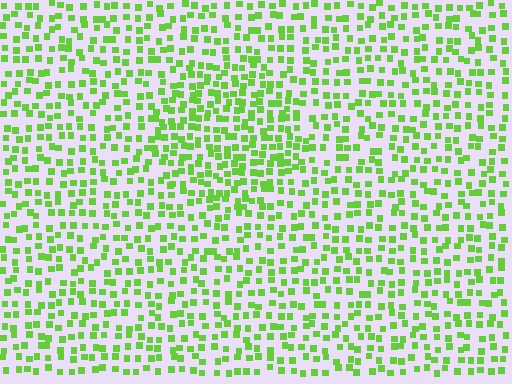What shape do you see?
I see a circle.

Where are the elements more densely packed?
The elements are more densely packed inside the circle boundary.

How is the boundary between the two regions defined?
The boundary is defined by a change in element density (approximately 1.5x ratio). All elements are the same color, size, and shape.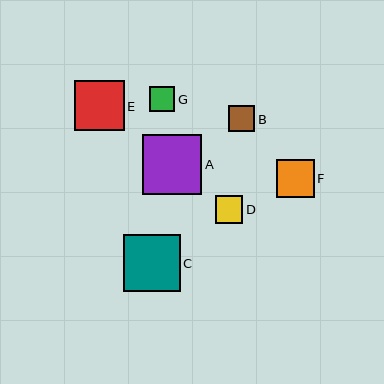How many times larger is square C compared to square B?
Square C is approximately 2.2 times the size of square B.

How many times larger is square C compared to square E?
Square C is approximately 1.2 times the size of square E.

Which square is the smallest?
Square G is the smallest with a size of approximately 25 pixels.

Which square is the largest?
Square A is the largest with a size of approximately 59 pixels.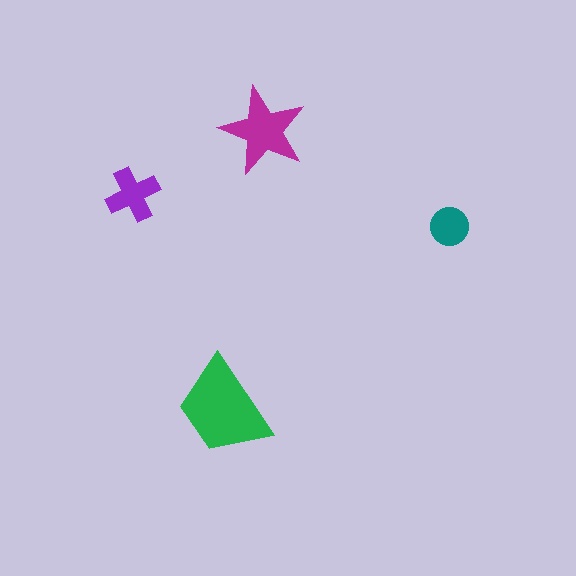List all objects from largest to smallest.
The green trapezoid, the magenta star, the purple cross, the teal circle.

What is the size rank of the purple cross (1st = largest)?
3rd.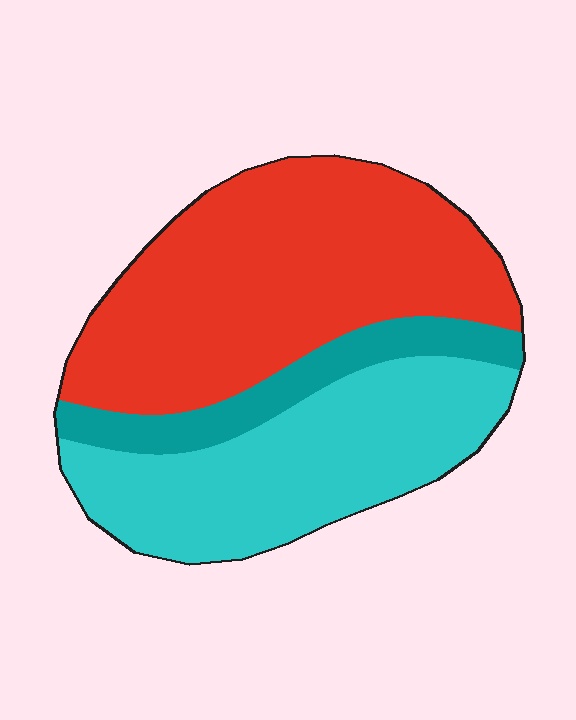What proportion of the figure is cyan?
Cyan takes up about three eighths (3/8) of the figure.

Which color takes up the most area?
Red, at roughly 50%.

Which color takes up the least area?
Teal, at roughly 15%.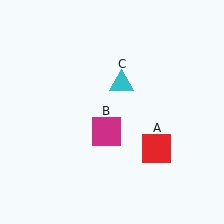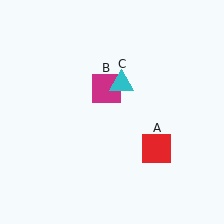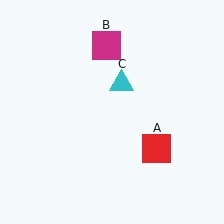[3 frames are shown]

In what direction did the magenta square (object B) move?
The magenta square (object B) moved up.